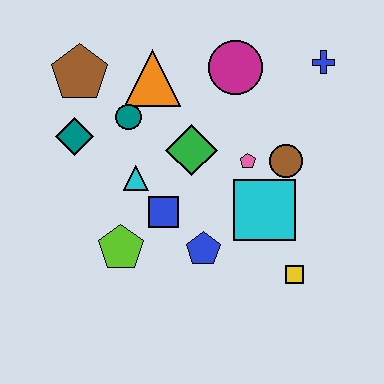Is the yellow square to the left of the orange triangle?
No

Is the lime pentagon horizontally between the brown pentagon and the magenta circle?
Yes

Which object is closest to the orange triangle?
The teal circle is closest to the orange triangle.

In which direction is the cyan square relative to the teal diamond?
The cyan square is to the right of the teal diamond.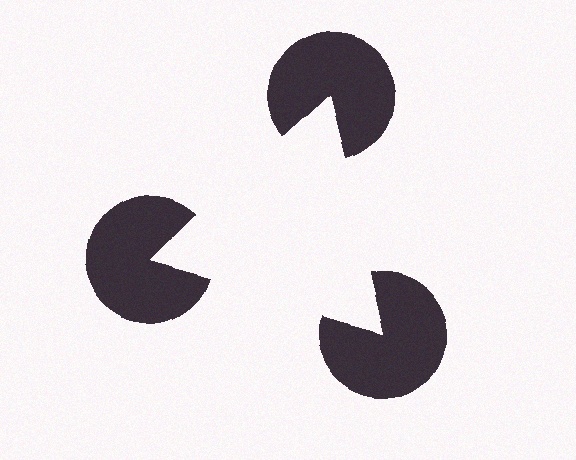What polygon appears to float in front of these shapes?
An illusory triangle — its edges are inferred from the aligned wedge cuts in the pac-man discs, not physically drawn.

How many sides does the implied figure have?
3 sides.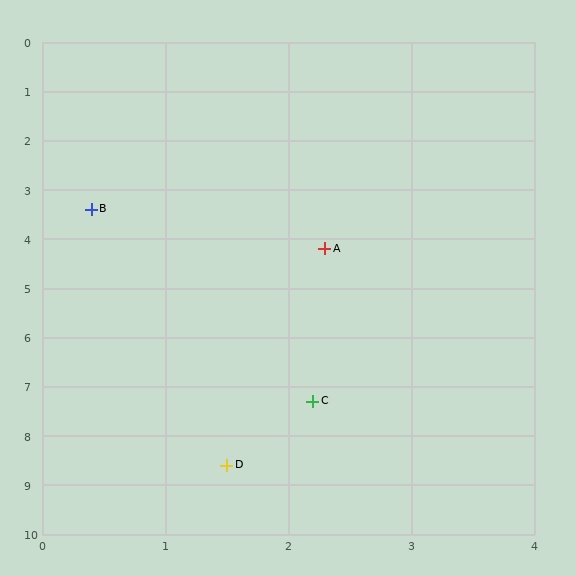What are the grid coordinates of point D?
Point D is at approximately (1.5, 8.6).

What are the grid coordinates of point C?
Point C is at approximately (2.2, 7.3).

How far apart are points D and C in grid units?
Points D and C are about 1.5 grid units apart.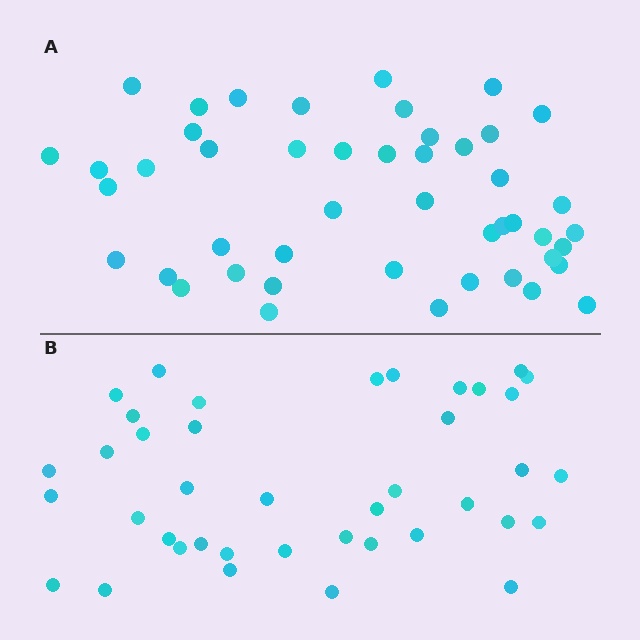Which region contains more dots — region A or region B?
Region A (the top region) has more dots.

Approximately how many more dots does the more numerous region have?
Region A has roughly 8 or so more dots than region B.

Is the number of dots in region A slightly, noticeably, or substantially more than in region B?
Region A has only slightly more — the two regions are fairly close. The ratio is roughly 1.2 to 1.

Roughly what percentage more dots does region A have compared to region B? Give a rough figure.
About 20% more.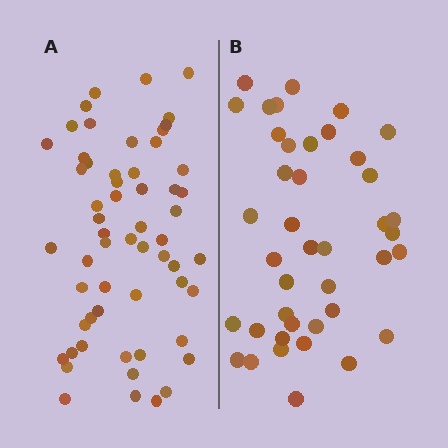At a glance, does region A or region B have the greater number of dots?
Region A (the left region) has more dots.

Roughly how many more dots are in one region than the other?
Region A has approximately 15 more dots than region B.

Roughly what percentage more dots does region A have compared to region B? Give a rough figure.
About 40% more.